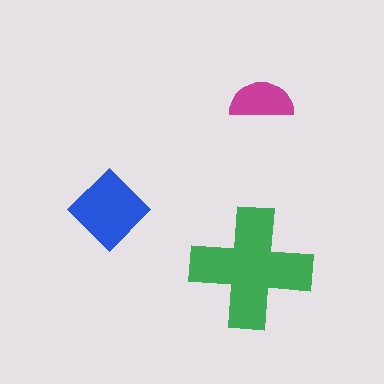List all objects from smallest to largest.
The magenta semicircle, the blue diamond, the green cross.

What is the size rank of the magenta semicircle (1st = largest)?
3rd.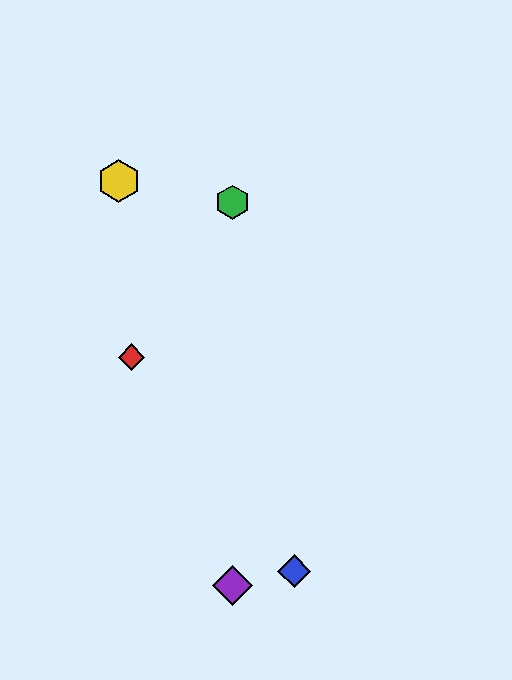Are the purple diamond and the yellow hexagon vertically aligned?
No, the purple diamond is at x≈232 and the yellow hexagon is at x≈119.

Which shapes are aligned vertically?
The green hexagon, the purple diamond are aligned vertically.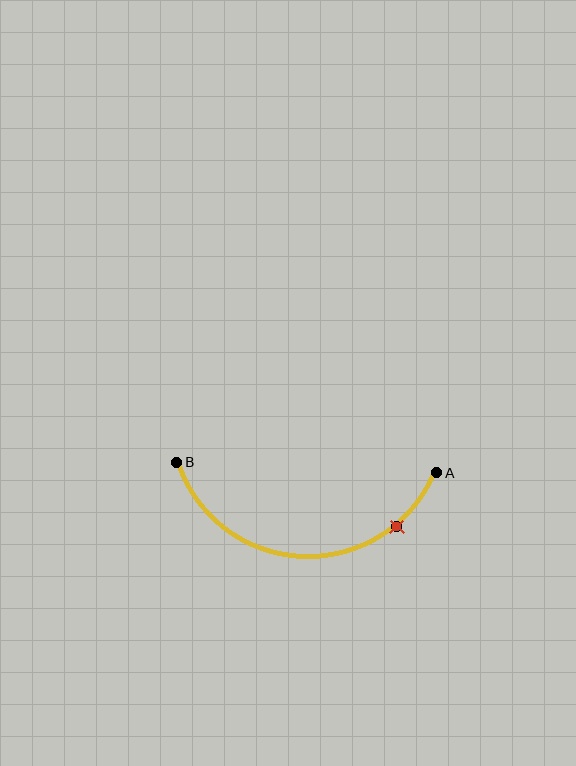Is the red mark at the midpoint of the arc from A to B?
No. The red mark lies on the arc but is closer to endpoint A. The arc midpoint would be at the point on the curve equidistant along the arc from both A and B.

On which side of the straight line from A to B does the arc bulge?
The arc bulges below the straight line connecting A and B.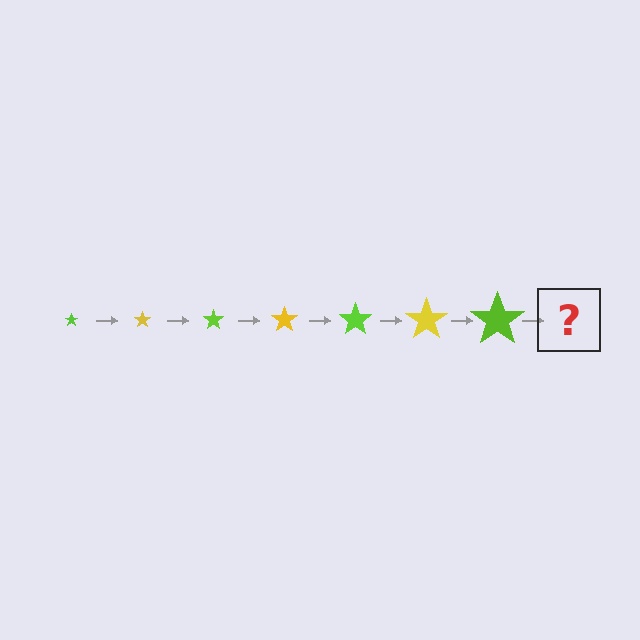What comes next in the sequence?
The next element should be a yellow star, larger than the previous one.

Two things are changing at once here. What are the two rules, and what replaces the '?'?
The two rules are that the star grows larger each step and the color cycles through lime and yellow. The '?' should be a yellow star, larger than the previous one.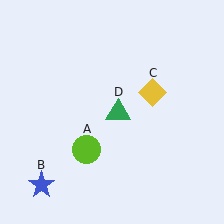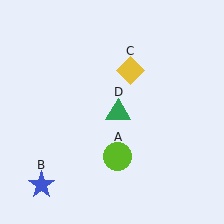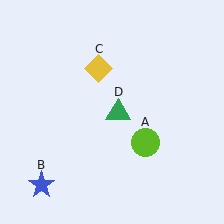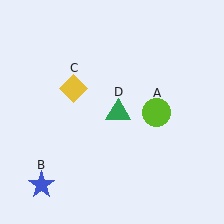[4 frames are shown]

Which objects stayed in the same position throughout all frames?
Blue star (object B) and green triangle (object D) remained stationary.